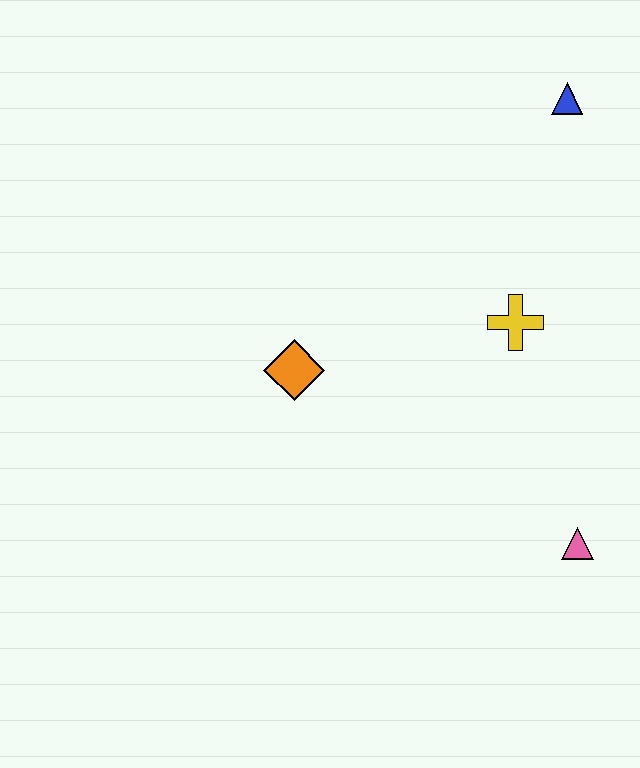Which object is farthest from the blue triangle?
The pink triangle is farthest from the blue triangle.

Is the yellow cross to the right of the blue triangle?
No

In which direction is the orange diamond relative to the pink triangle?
The orange diamond is to the left of the pink triangle.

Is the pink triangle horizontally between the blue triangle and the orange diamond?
No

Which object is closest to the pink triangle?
The yellow cross is closest to the pink triangle.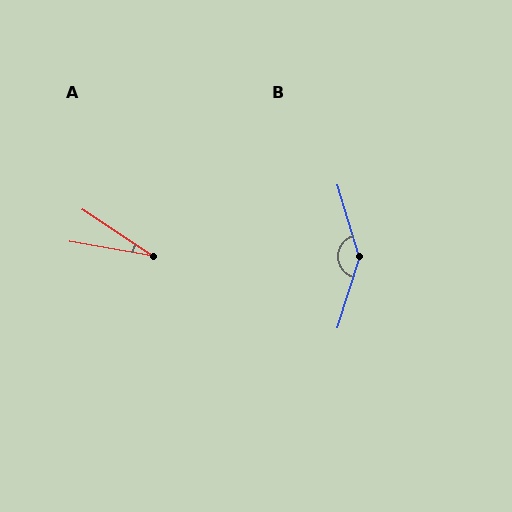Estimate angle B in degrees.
Approximately 146 degrees.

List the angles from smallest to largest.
A (23°), B (146°).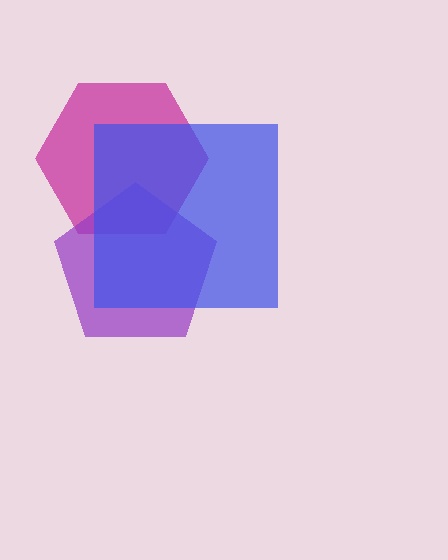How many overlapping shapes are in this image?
There are 3 overlapping shapes in the image.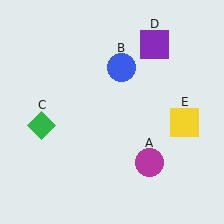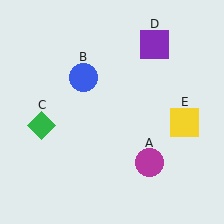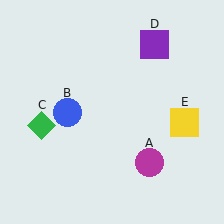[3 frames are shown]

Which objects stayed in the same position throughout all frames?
Magenta circle (object A) and green diamond (object C) and purple square (object D) and yellow square (object E) remained stationary.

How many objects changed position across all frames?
1 object changed position: blue circle (object B).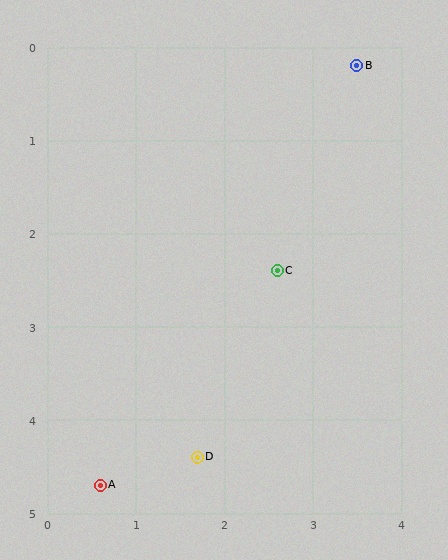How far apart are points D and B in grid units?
Points D and B are about 4.6 grid units apart.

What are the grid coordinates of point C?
Point C is at approximately (2.6, 2.4).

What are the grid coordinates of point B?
Point B is at approximately (3.5, 0.2).